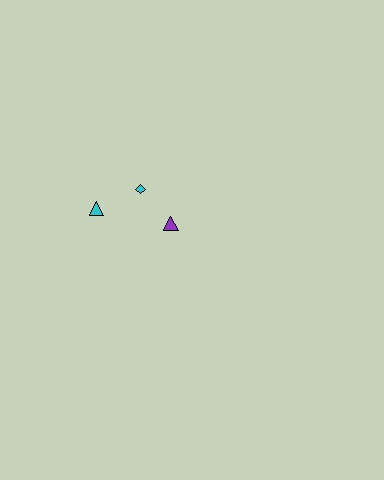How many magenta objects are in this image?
There are no magenta objects.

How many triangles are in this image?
There are 2 triangles.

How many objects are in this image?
There are 3 objects.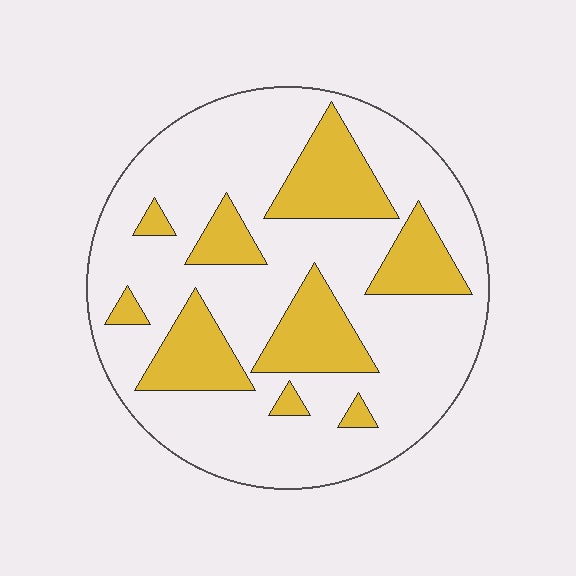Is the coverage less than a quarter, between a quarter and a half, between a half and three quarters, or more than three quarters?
Between a quarter and a half.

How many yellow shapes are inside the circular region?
9.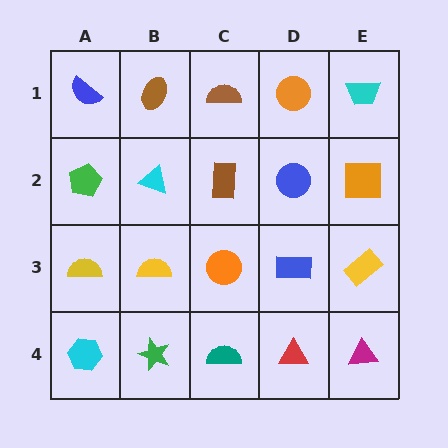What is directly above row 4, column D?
A blue rectangle.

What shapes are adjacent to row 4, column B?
A yellow semicircle (row 3, column B), a cyan hexagon (row 4, column A), a teal semicircle (row 4, column C).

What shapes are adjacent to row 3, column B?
A cyan triangle (row 2, column B), a green star (row 4, column B), a yellow semicircle (row 3, column A), an orange circle (row 3, column C).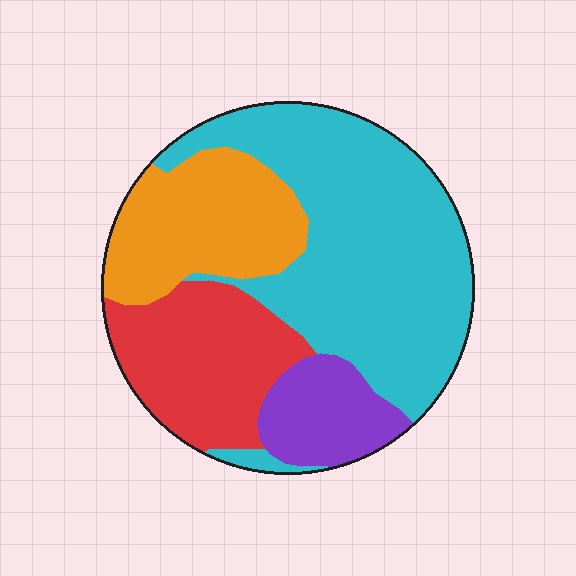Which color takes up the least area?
Purple, at roughly 10%.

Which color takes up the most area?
Cyan, at roughly 45%.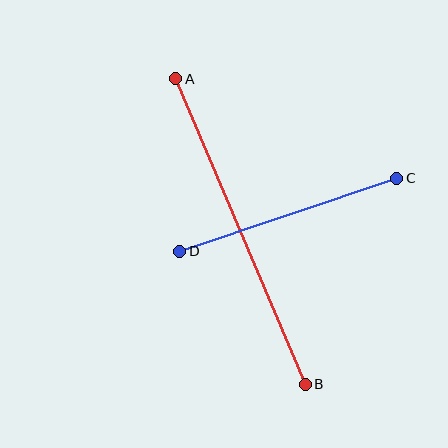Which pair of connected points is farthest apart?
Points A and B are farthest apart.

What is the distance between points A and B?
The distance is approximately 332 pixels.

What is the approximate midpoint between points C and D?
The midpoint is at approximately (288, 215) pixels.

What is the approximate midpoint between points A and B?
The midpoint is at approximately (241, 231) pixels.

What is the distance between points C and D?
The distance is approximately 229 pixels.